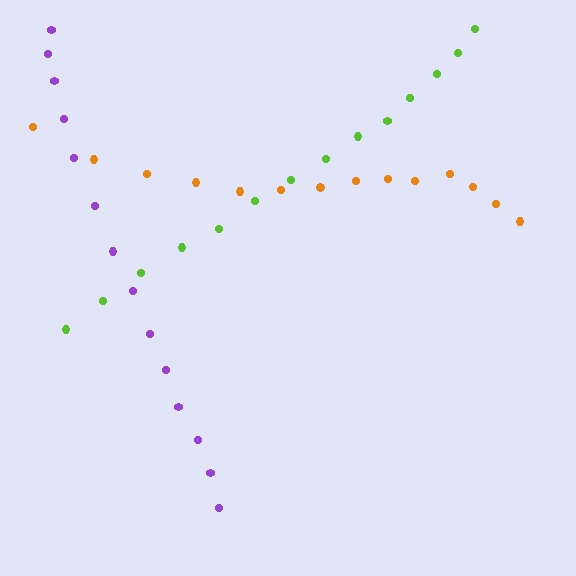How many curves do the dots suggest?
There are 3 distinct paths.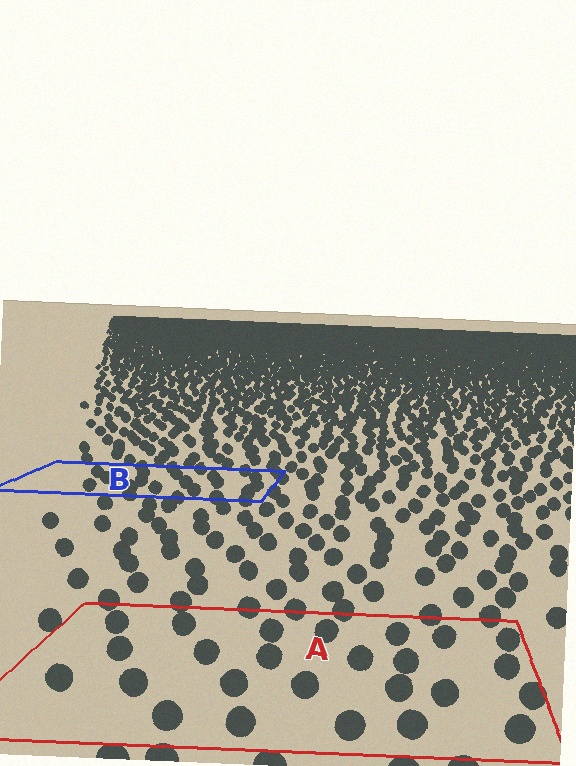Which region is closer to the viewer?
Region A is closer. The texture elements there are larger and more spread out.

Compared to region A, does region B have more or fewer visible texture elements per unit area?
Region B has more texture elements per unit area — they are packed more densely because it is farther away.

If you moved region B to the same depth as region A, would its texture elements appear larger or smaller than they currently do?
They would appear larger. At a closer depth, the same texture elements are projected at a bigger on-screen size.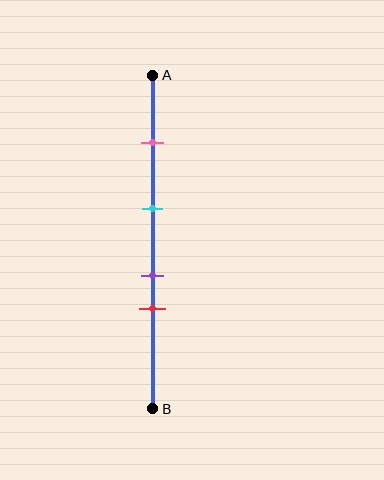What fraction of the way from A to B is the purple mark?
The purple mark is approximately 60% (0.6) of the way from A to B.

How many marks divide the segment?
There are 4 marks dividing the segment.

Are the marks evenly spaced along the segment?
No, the marks are not evenly spaced.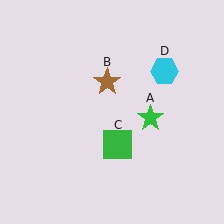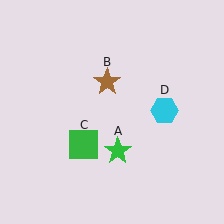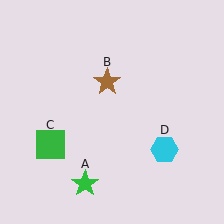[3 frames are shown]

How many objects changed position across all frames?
3 objects changed position: green star (object A), green square (object C), cyan hexagon (object D).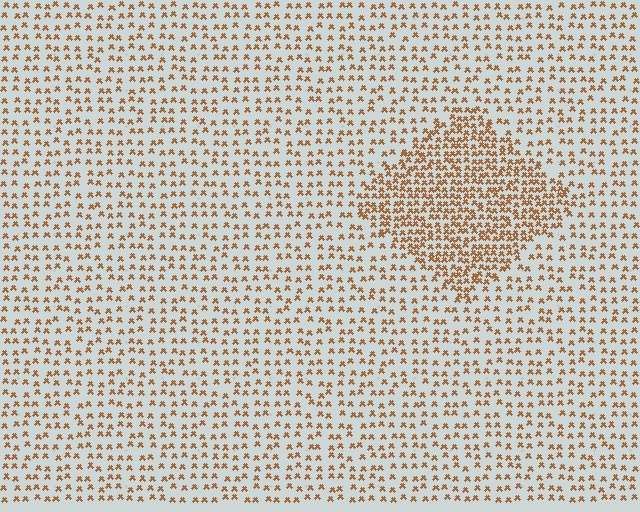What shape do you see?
I see a diamond.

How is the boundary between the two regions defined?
The boundary is defined by a change in element density (approximately 2.2x ratio). All elements are the same color, size, and shape.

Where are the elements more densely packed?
The elements are more densely packed inside the diamond boundary.